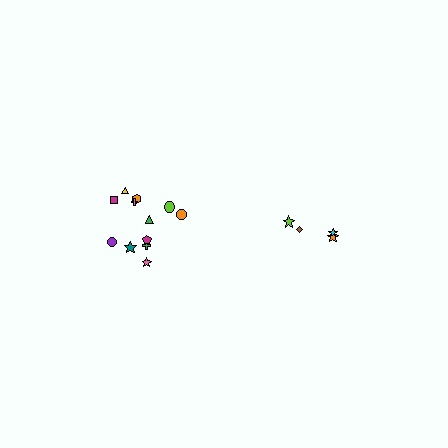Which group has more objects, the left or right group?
The left group.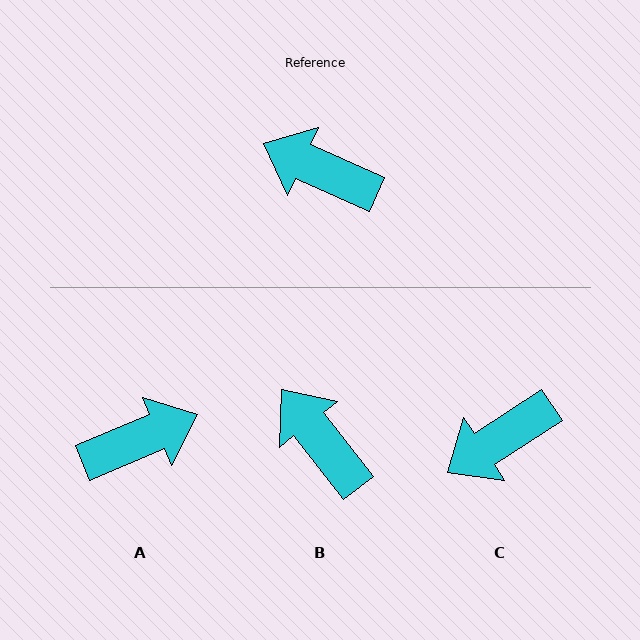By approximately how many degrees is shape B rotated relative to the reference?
Approximately 28 degrees clockwise.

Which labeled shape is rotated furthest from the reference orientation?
A, about 133 degrees away.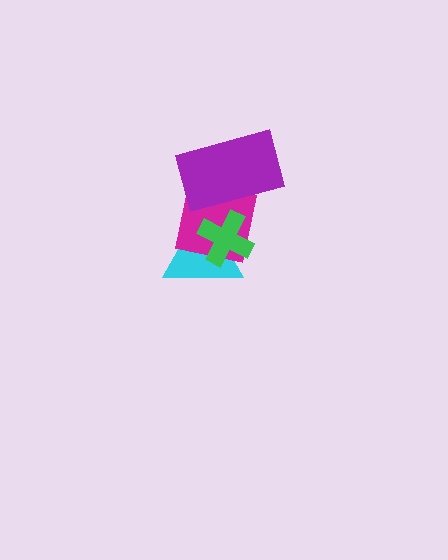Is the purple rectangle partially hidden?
No, no other shape covers it.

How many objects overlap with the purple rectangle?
2 objects overlap with the purple rectangle.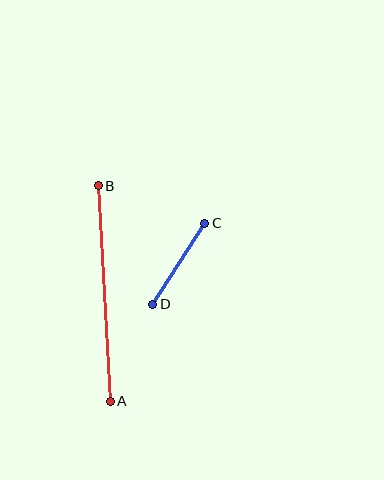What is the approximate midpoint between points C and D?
The midpoint is at approximately (179, 264) pixels.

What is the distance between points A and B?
The distance is approximately 216 pixels.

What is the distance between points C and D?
The distance is approximately 96 pixels.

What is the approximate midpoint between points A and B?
The midpoint is at approximately (104, 294) pixels.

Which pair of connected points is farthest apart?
Points A and B are farthest apart.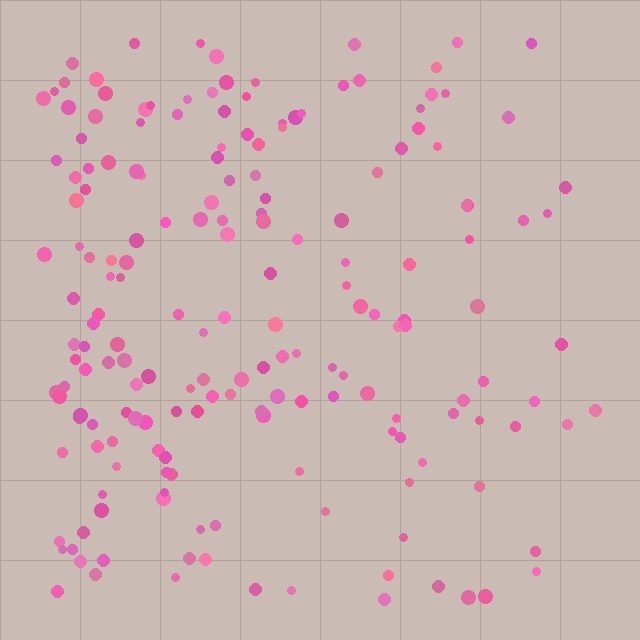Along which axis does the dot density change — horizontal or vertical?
Horizontal.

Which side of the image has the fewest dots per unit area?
The right.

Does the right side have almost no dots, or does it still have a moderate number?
Still a moderate number, just noticeably fewer than the left.